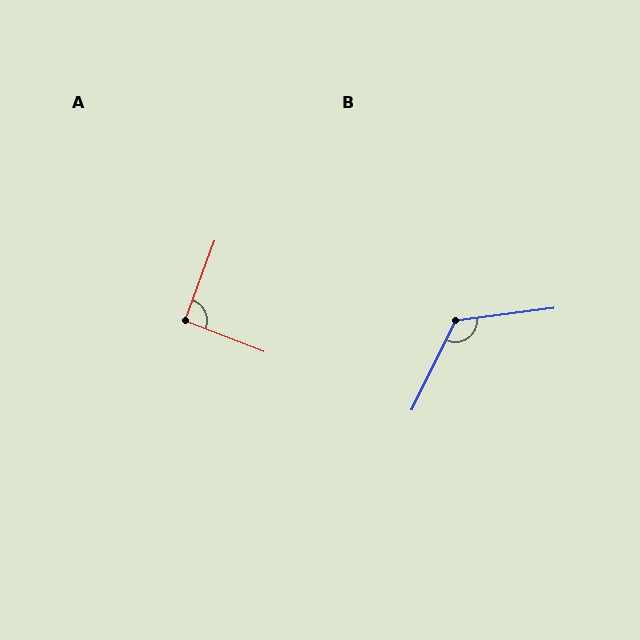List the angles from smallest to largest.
A (91°), B (123°).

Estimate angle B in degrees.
Approximately 123 degrees.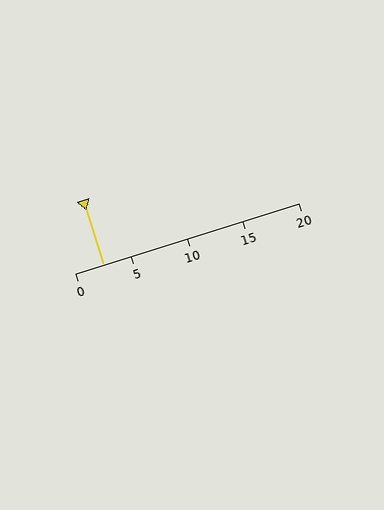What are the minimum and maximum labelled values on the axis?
The axis runs from 0 to 20.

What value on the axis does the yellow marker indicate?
The marker indicates approximately 2.5.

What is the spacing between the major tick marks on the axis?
The major ticks are spaced 5 apart.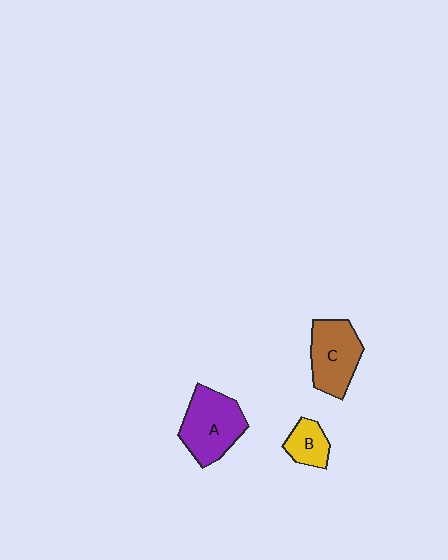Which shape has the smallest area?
Shape B (yellow).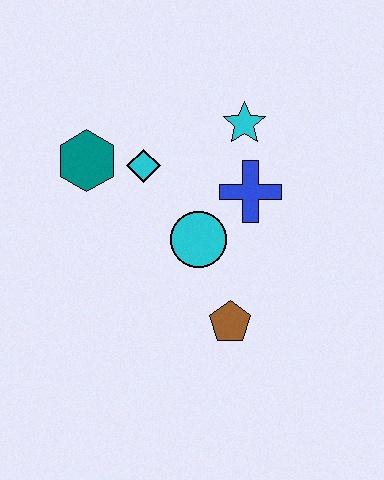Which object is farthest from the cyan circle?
The teal hexagon is farthest from the cyan circle.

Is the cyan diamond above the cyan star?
No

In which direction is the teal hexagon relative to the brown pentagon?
The teal hexagon is above the brown pentagon.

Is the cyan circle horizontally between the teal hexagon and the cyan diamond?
No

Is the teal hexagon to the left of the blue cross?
Yes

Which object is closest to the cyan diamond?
The teal hexagon is closest to the cyan diamond.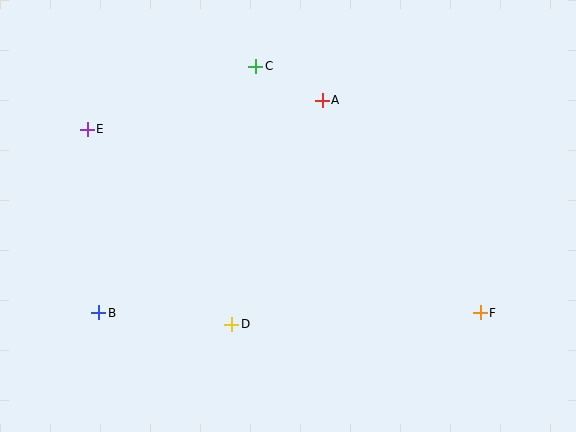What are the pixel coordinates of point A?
Point A is at (322, 100).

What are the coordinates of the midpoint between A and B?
The midpoint between A and B is at (211, 206).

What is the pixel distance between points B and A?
The distance between B and A is 308 pixels.